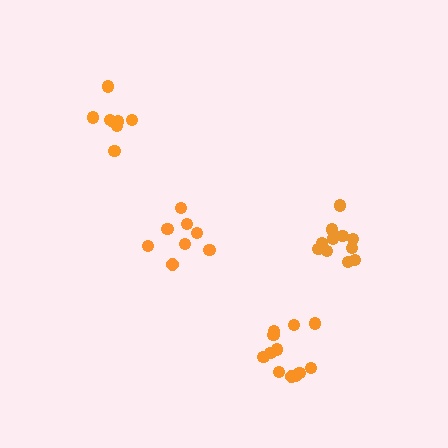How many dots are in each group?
Group 1: 8 dots, Group 2: 8 dots, Group 3: 11 dots, Group 4: 12 dots (39 total).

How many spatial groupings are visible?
There are 4 spatial groupings.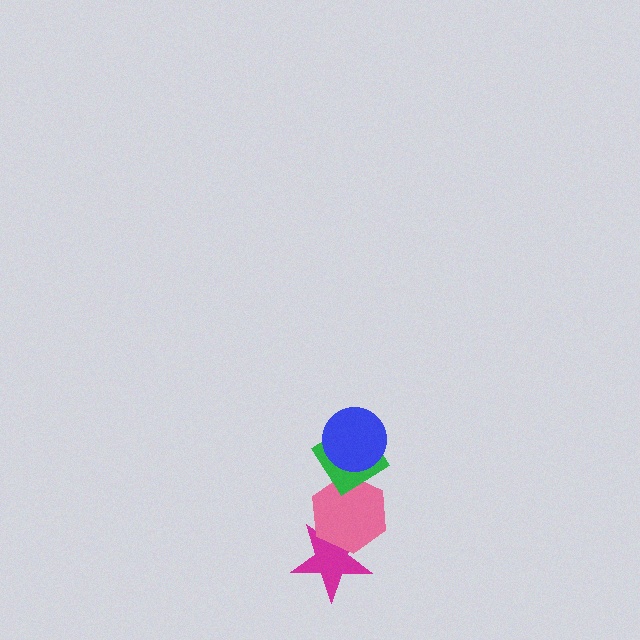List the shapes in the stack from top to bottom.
From top to bottom: the blue circle, the green diamond, the pink hexagon, the magenta star.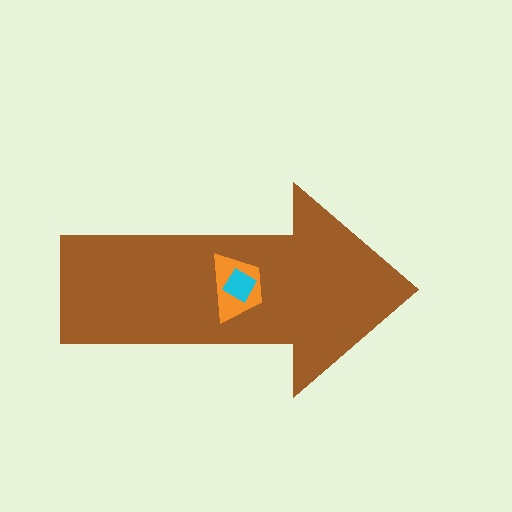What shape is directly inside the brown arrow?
The orange trapezoid.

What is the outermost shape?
The brown arrow.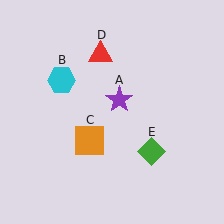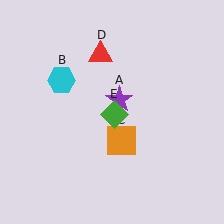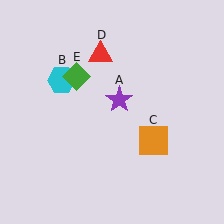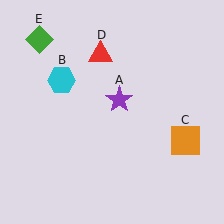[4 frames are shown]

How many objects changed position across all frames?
2 objects changed position: orange square (object C), green diamond (object E).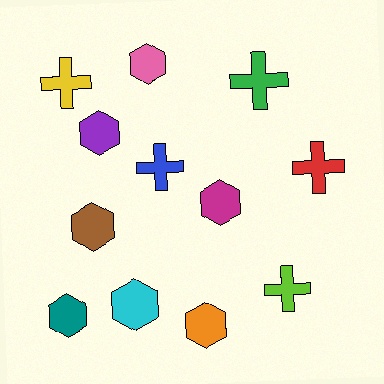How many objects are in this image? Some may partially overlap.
There are 12 objects.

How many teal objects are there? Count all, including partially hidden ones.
There is 1 teal object.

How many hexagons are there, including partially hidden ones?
There are 7 hexagons.